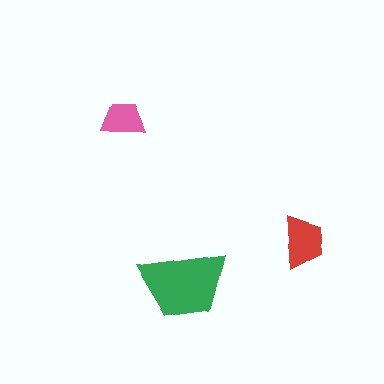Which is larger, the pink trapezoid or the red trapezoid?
The red one.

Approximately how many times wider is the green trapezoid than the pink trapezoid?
About 2 times wider.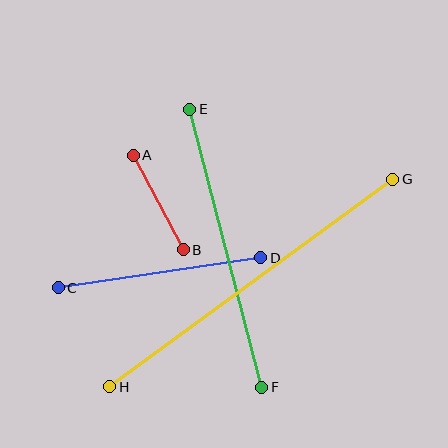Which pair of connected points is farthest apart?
Points G and H are farthest apart.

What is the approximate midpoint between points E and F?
The midpoint is at approximately (226, 248) pixels.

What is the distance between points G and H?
The distance is approximately 351 pixels.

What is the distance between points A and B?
The distance is approximately 107 pixels.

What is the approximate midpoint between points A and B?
The midpoint is at approximately (158, 202) pixels.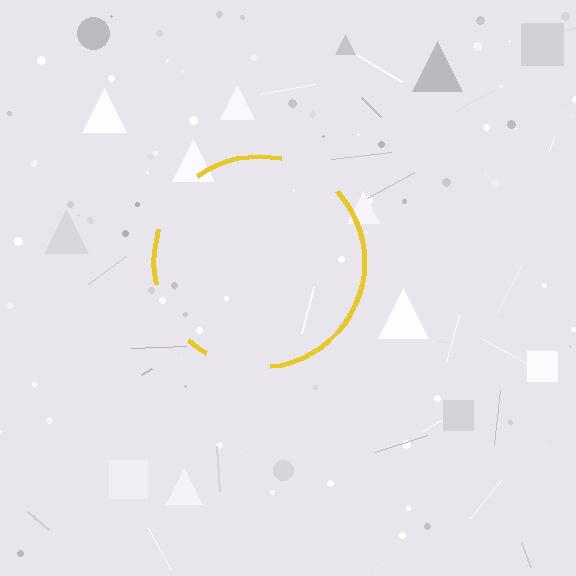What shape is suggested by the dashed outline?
The dashed outline suggests a circle.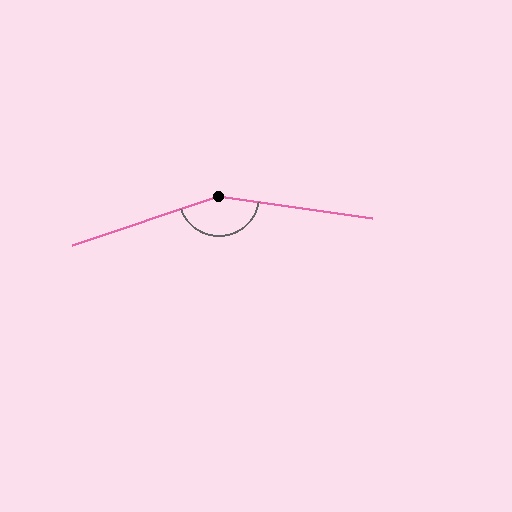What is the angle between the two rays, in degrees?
Approximately 153 degrees.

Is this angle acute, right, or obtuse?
It is obtuse.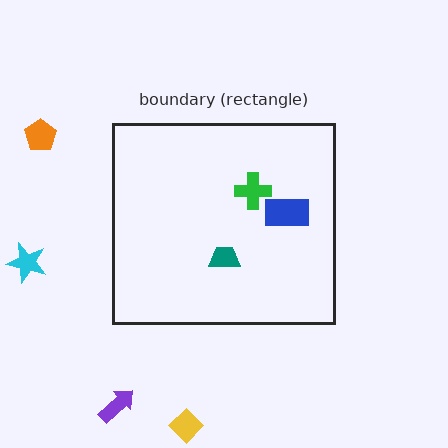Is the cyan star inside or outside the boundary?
Outside.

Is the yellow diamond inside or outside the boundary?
Outside.